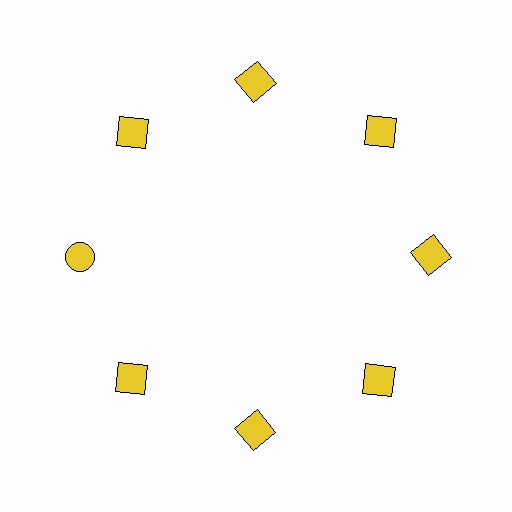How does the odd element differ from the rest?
It has a different shape: circle instead of square.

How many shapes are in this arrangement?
There are 8 shapes arranged in a ring pattern.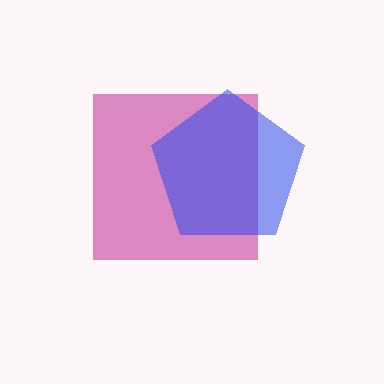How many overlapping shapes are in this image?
There are 2 overlapping shapes in the image.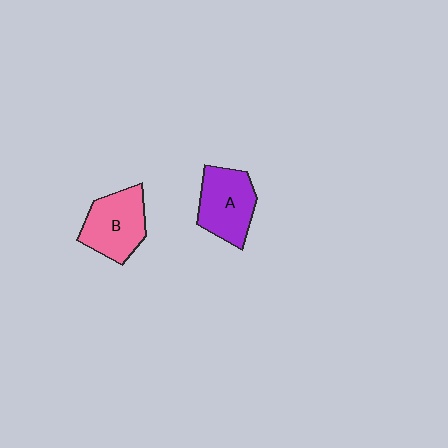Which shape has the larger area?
Shape B (pink).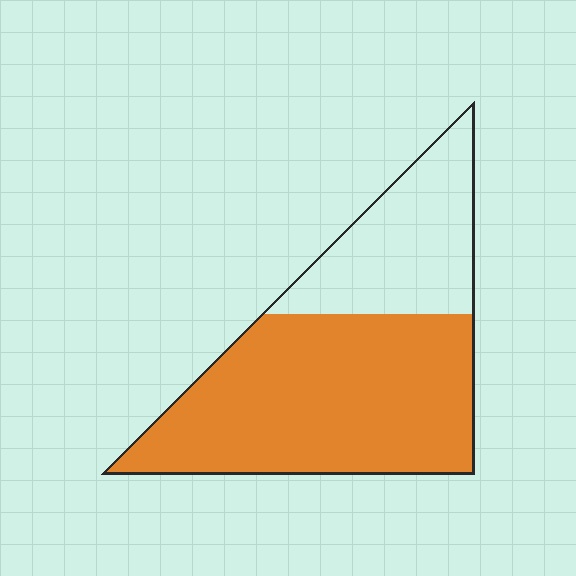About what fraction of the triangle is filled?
About two thirds (2/3).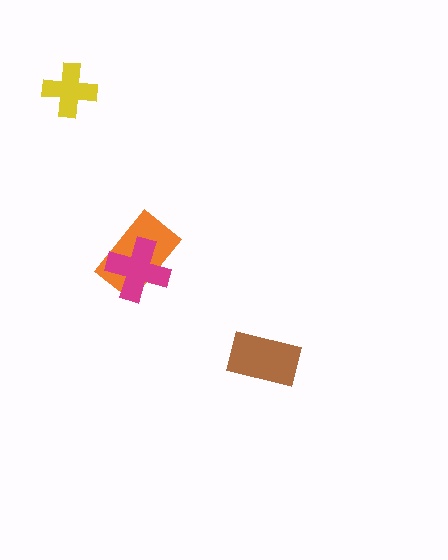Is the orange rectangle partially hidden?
Yes, it is partially covered by another shape.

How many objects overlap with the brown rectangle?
0 objects overlap with the brown rectangle.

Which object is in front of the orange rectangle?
The magenta cross is in front of the orange rectangle.